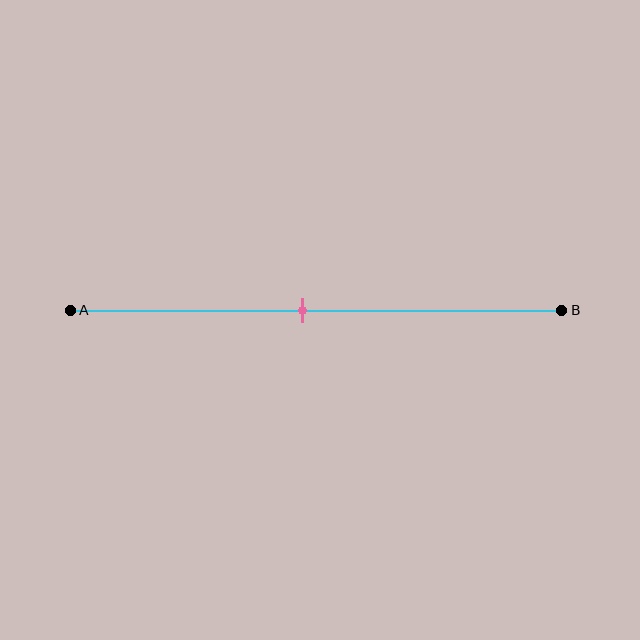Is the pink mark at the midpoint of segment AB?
Yes, the mark is approximately at the midpoint.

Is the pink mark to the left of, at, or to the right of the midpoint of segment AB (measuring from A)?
The pink mark is approximately at the midpoint of segment AB.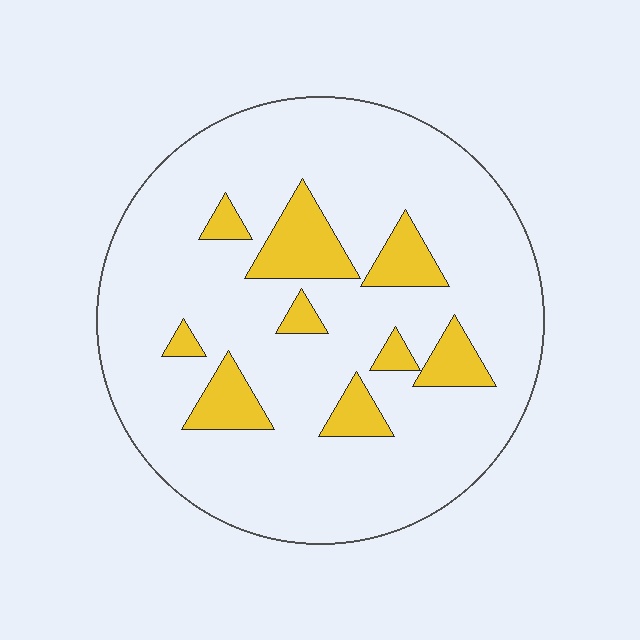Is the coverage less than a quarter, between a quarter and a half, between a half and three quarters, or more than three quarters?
Less than a quarter.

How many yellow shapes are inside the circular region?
9.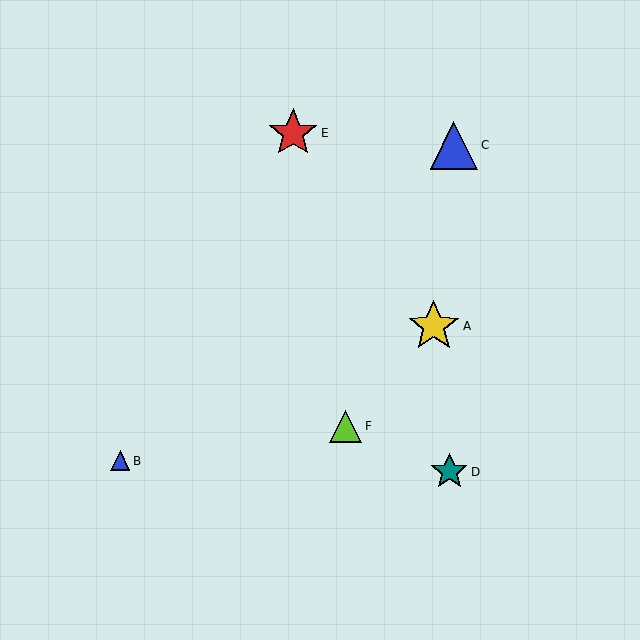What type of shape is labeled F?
Shape F is a lime triangle.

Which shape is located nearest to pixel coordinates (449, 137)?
The blue triangle (labeled C) at (454, 145) is nearest to that location.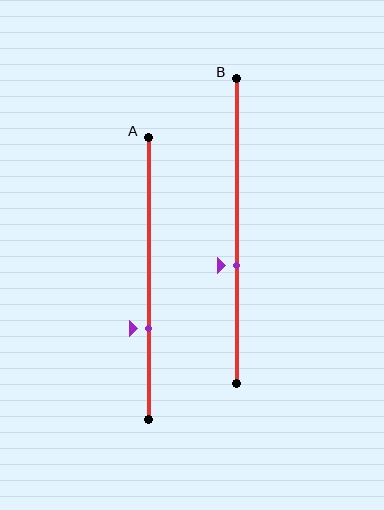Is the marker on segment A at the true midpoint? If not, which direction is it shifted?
No, the marker on segment A is shifted downward by about 17% of the segment length.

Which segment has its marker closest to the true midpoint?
Segment B has its marker closest to the true midpoint.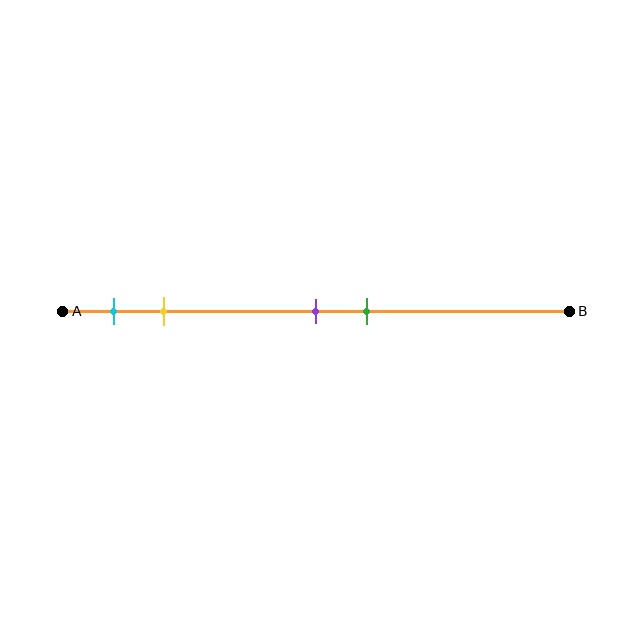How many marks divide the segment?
There are 4 marks dividing the segment.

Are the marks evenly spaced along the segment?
No, the marks are not evenly spaced.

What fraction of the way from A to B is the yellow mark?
The yellow mark is approximately 20% (0.2) of the way from A to B.